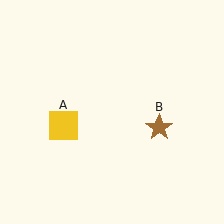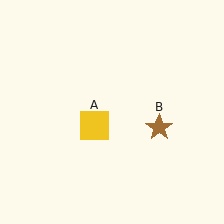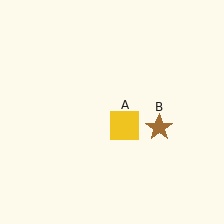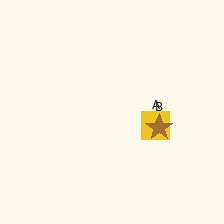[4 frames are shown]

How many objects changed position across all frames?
1 object changed position: yellow square (object A).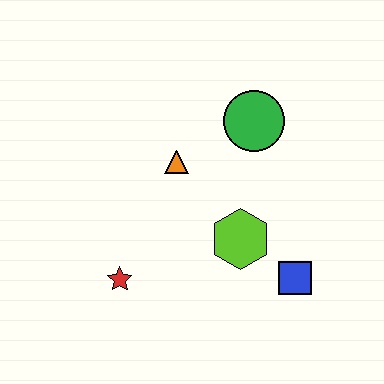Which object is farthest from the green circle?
The red star is farthest from the green circle.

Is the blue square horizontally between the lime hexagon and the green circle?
No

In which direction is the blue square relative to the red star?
The blue square is to the right of the red star.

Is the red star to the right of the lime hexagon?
No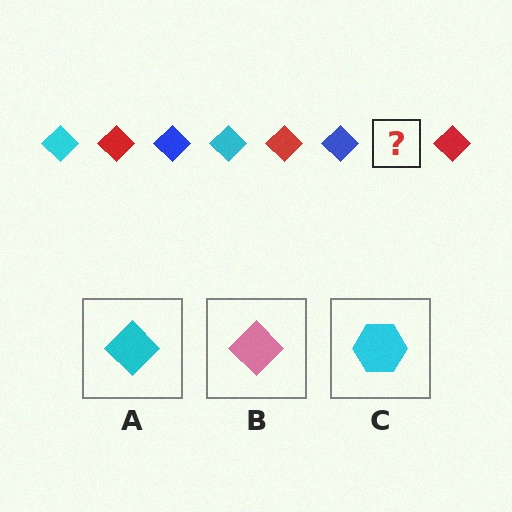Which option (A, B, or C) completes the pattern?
A.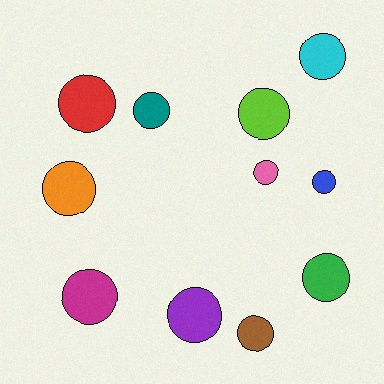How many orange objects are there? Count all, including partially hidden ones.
There is 1 orange object.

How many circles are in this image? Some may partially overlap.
There are 11 circles.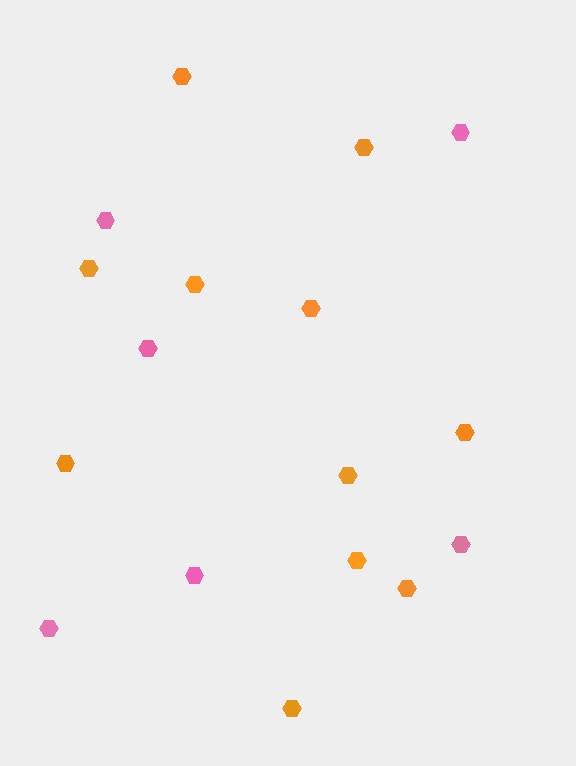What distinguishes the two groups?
There are 2 groups: one group of pink hexagons (6) and one group of orange hexagons (11).